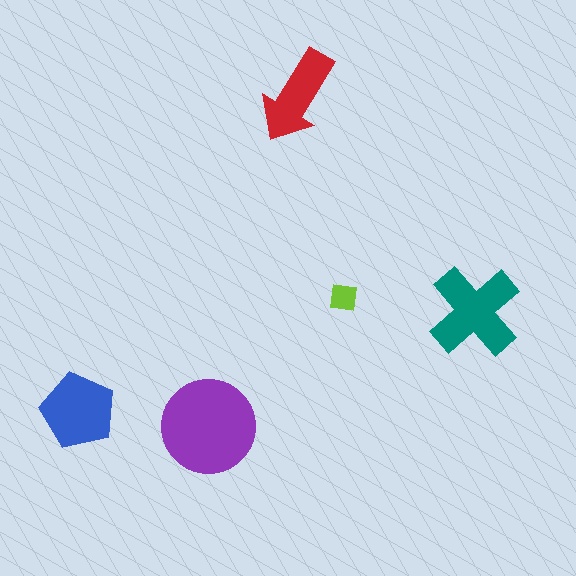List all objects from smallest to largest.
The lime square, the red arrow, the blue pentagon, the teal cross, the purple circle.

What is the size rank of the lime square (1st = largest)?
5th.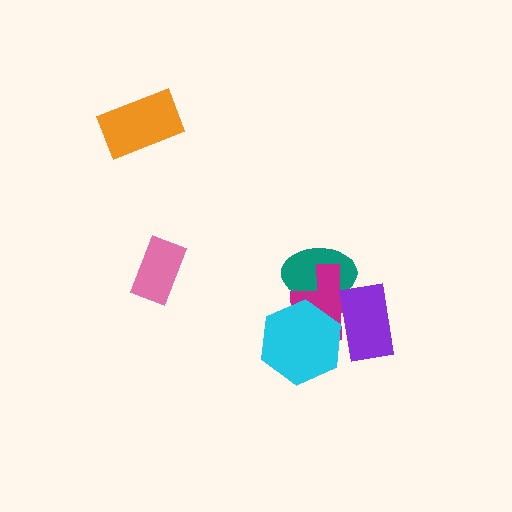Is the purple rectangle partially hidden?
Yes, it is partially covered by another shape.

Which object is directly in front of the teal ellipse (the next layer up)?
The magenta cross is directly in front of the teal ellipse.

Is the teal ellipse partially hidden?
Yes, it is partially covered by another shape.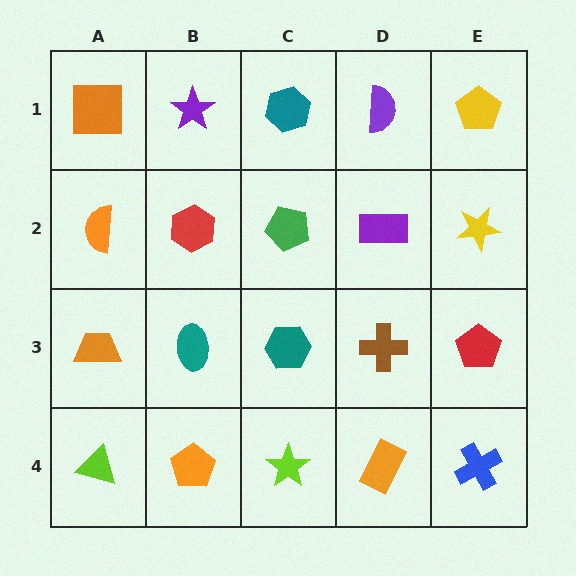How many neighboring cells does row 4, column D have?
3.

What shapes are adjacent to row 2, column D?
A purple semicircle (row 1, column D), a brown cross (row 3, column D), a green pentagon (row 2, column C), a yellow star (row 2, column E).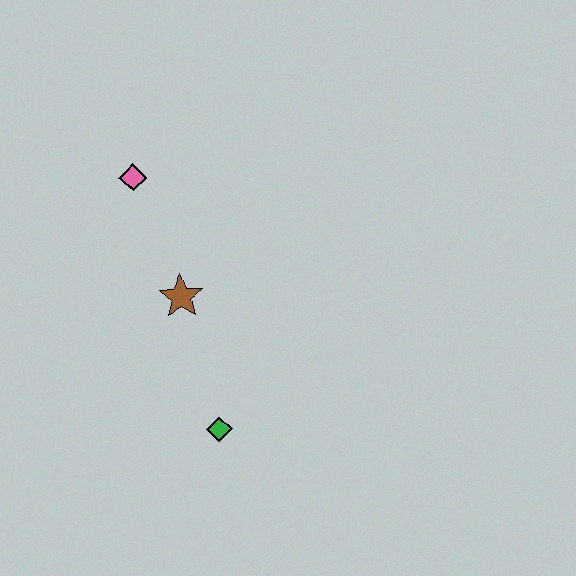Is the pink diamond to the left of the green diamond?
Yes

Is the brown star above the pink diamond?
No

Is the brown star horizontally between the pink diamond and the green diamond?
Yes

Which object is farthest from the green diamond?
The pink diamond is farthest from the green diamond.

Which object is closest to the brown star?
The pink diamond is closest to the brown star.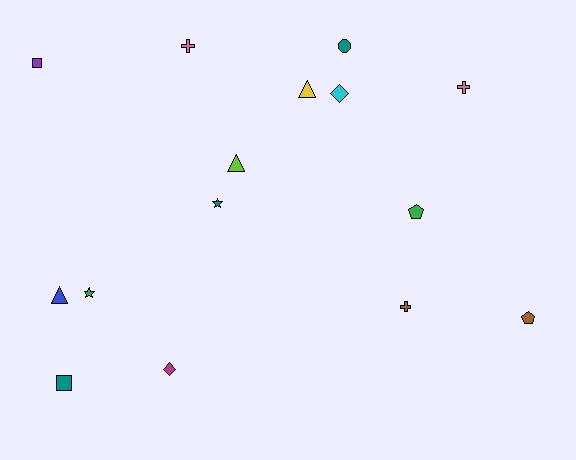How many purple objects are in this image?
There is 1 purple object.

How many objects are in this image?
There are 15 objects.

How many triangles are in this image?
There are 3 triangles.